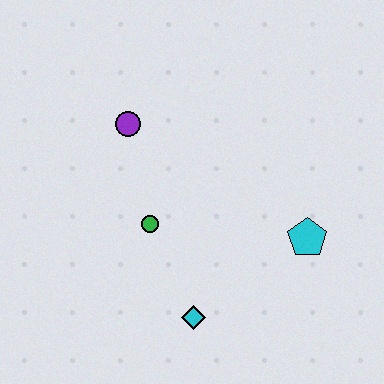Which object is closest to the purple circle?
The green circle is closest to the purple circle.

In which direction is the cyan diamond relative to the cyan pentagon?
The cyan diamond is to the left of the cyan pentagon.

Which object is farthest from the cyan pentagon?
The purple circle is farthest from the cyan pentagon.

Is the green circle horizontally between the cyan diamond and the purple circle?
Yes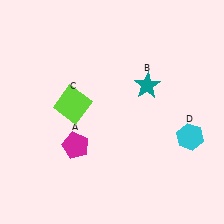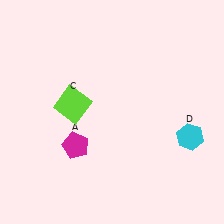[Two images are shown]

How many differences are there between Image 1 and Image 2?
There is 1 difference between the two images.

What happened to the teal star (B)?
The teal star (B) was removed in Image 2. It was in the top-right area of Image 1.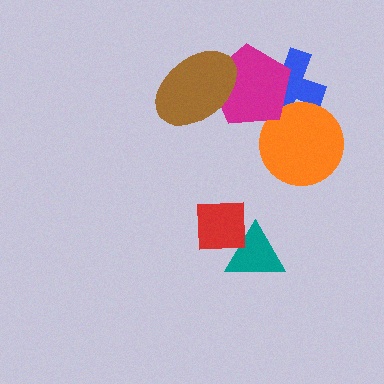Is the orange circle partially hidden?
Yes, it is partially covered by another shape.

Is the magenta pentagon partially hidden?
Yes, it is partially covered by another shape.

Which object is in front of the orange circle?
The magenta pentagon is in front of the orange circle.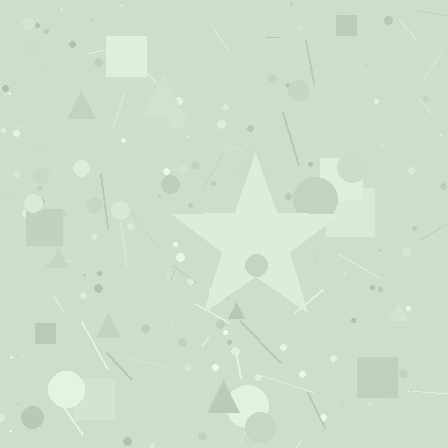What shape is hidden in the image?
A star is hidden in the image.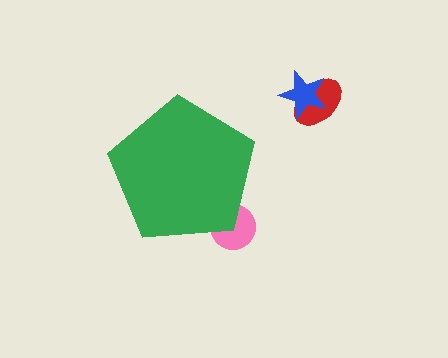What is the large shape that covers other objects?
A green pentagon.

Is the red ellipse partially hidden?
No, the red ellipse is fully visible.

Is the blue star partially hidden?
No, the blue star is fully visible.